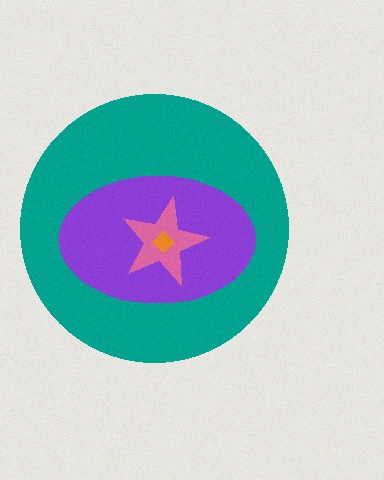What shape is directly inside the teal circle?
The purple ellipse.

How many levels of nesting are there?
4.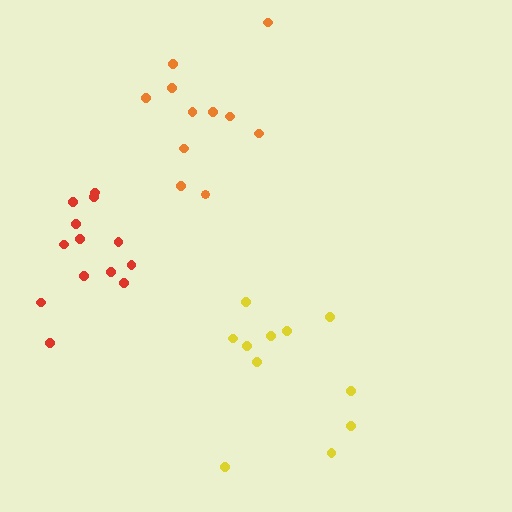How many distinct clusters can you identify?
There are 3 distinct clusters.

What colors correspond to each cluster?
The clusters are colored: yellow, orange, red.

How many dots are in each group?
Group 1: 11 dots, Group 2: 11 dots, Group 3: 13 dots (35 total).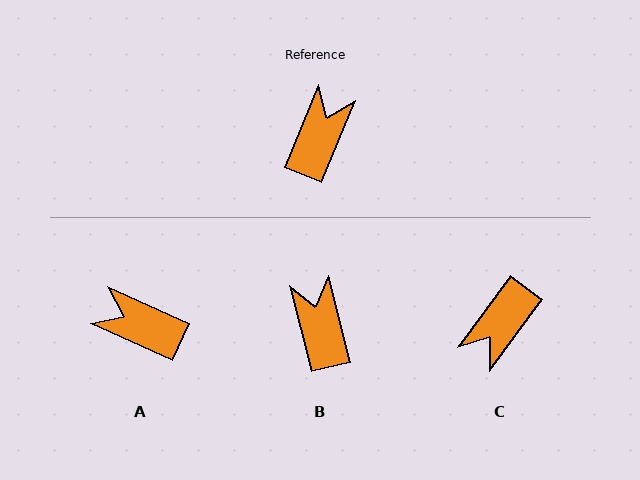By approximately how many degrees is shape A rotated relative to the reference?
Approximately 89 degrees counter-clockwise.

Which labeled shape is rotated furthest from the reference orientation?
C, about 166 degrees away.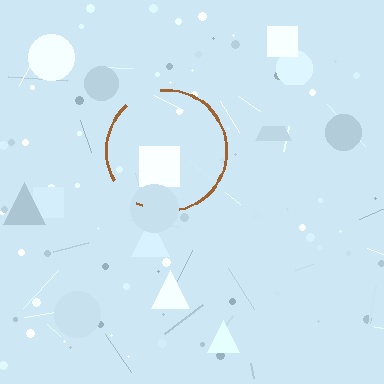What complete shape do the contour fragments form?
The contour fragments form a circle.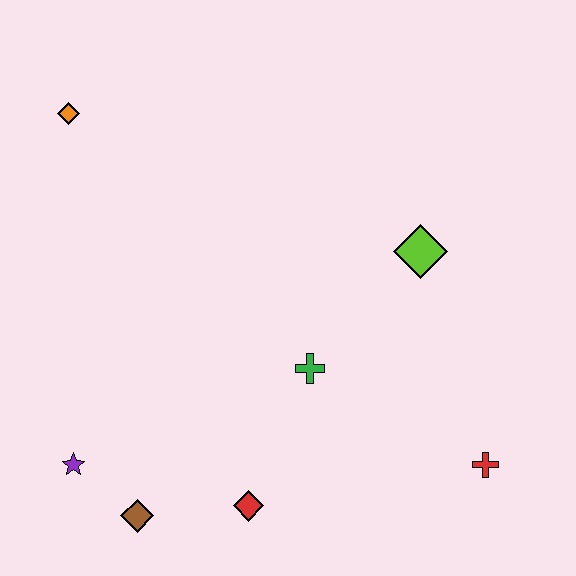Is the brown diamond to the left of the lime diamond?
Yes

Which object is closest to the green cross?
The red diamond is closest to the green cross.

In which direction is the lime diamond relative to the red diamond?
The lime diamond is above the red diamond.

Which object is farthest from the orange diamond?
The red cross is farthest from the orange diamond.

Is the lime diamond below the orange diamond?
Yes